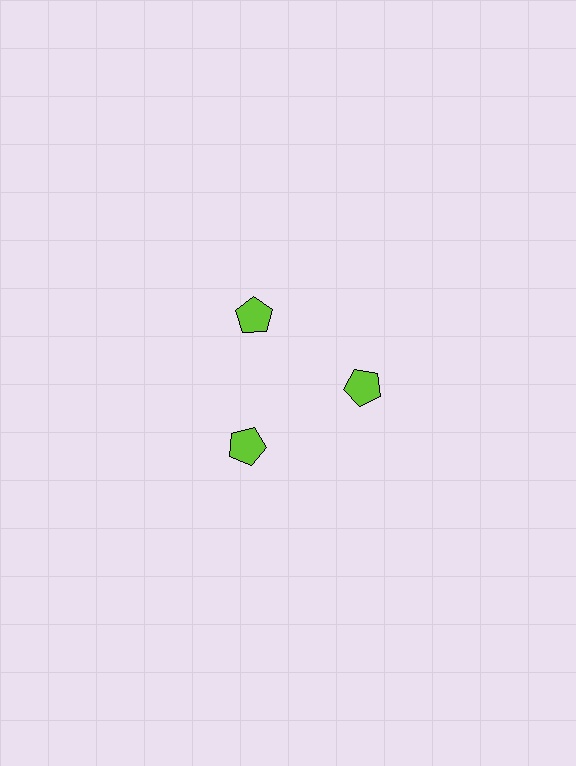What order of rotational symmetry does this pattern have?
This pattern has 3-fold rotational symmetry.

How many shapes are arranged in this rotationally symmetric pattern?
There are 3 shapes, arranged in 3 groups of 1.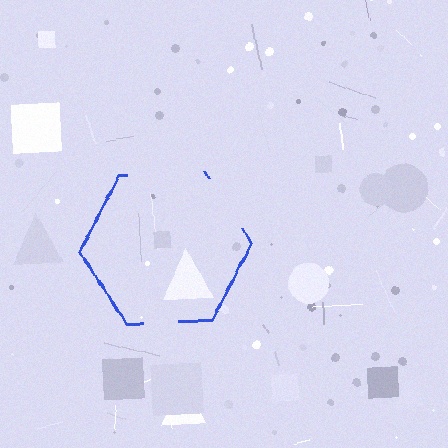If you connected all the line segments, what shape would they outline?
They would outline a hexagon.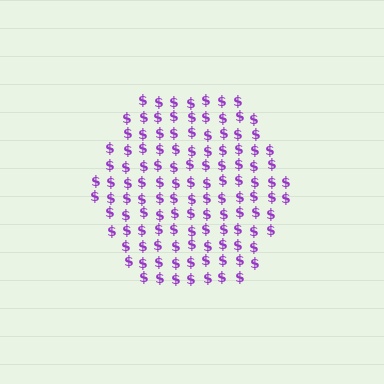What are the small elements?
The small elements are dollar signs.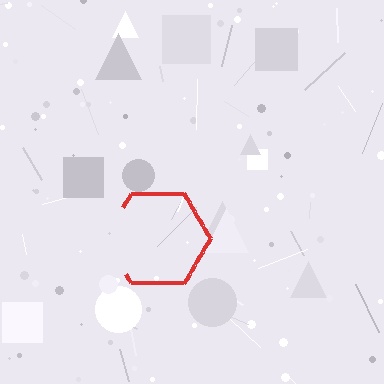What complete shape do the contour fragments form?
The contour fragments form a hexagon.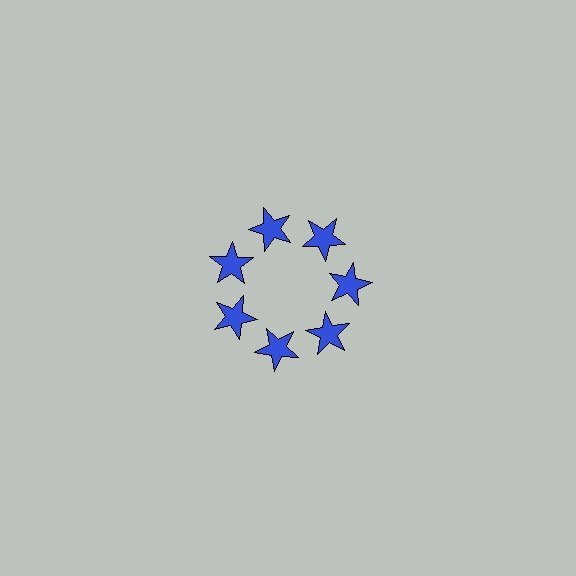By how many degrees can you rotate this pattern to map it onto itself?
The pattern maps onto itself every 51 degrees of rotation.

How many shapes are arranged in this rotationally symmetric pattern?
There are 7 shapes, arranged in 7 groups of 1.